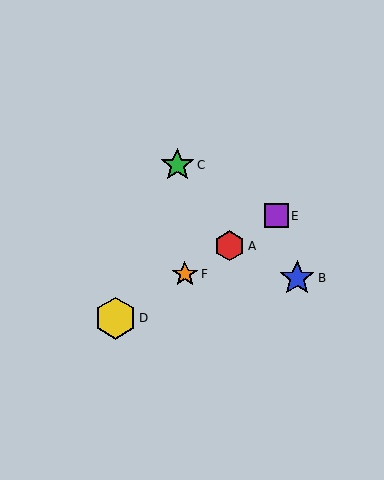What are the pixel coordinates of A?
Object A is at (229, 246).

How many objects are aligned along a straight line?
4 objects (A, D, E, F) are aligned along a straight line.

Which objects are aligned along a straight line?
Objects A, D, E, F are aligned along a straight line.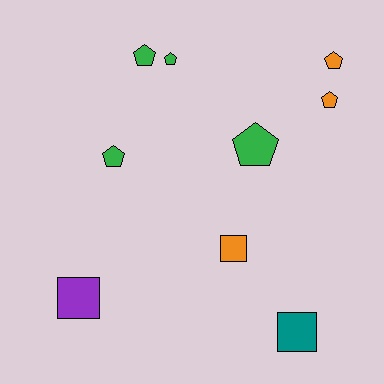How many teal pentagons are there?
There are no teal pentagons.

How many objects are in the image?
There are 9 objects.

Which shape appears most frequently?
Pentagon, with 6 objects.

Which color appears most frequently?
Green, with 4 objects.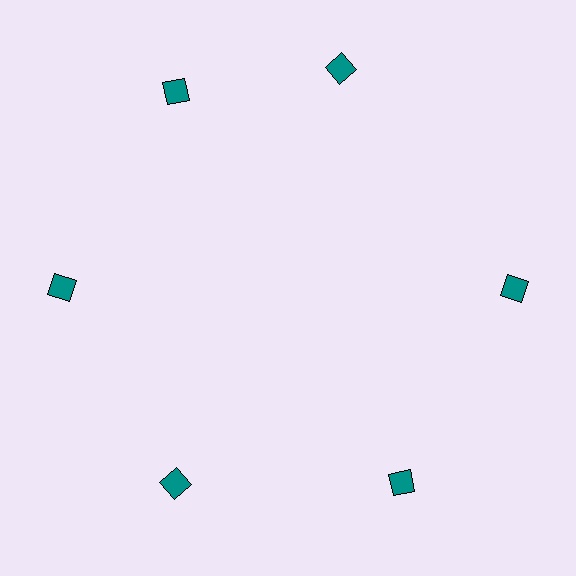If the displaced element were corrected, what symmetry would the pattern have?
It would have 6-fold rotational symmetry — the pattern would map onto itself every 60 degrees.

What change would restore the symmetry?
The symmetry would be restored by rotating it back into even spacing with its neighbors so that all 6 squares sit at equal angles and equal distance from the center.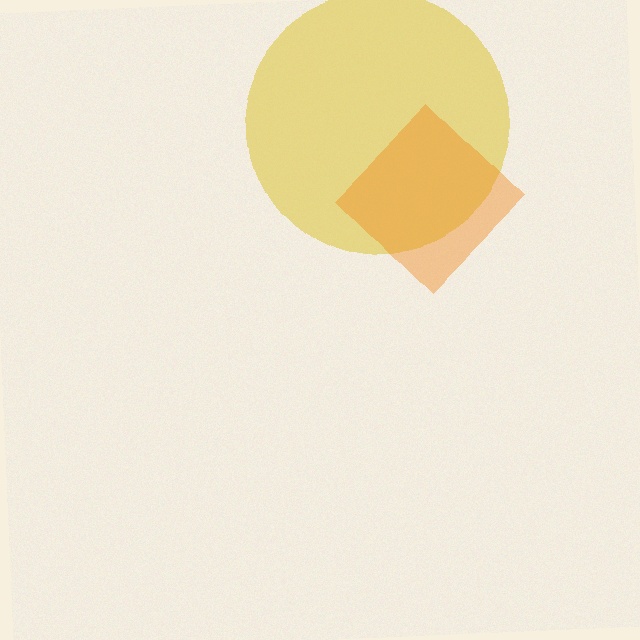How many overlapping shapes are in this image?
There are 2 overlapping shapes in the image.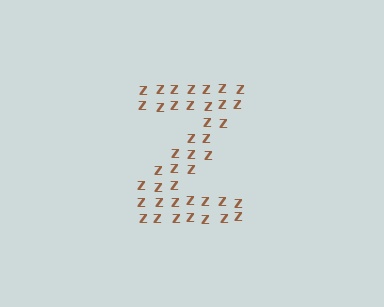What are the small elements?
The small elements are letter Z's.